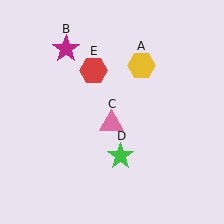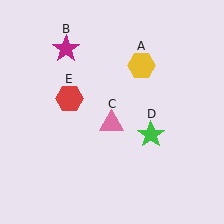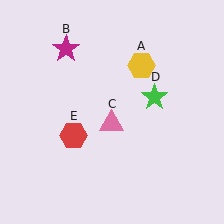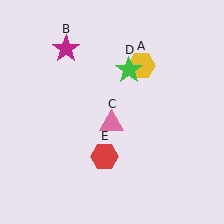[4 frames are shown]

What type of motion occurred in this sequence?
The green star (object D), red hexagon (object E) rotated counterclockwise around the center of the scene.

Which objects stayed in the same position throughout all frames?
Yellow hexagon (object A) and magenta star (object B) and pink triangle (object C) remained stationary.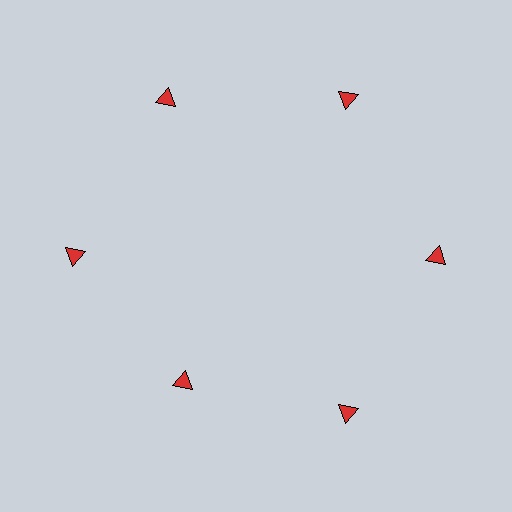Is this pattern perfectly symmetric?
No. The 6 red triangles are arranged in a ring, but one element near the 7 o'clock position is pulled inward toward the center, breaking the 6-fold rotational symmetry.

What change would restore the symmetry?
The symmetry would be restored by moving it outward, back onto the ring so that all 6 triangles sit at equal angles and equal distance from the center.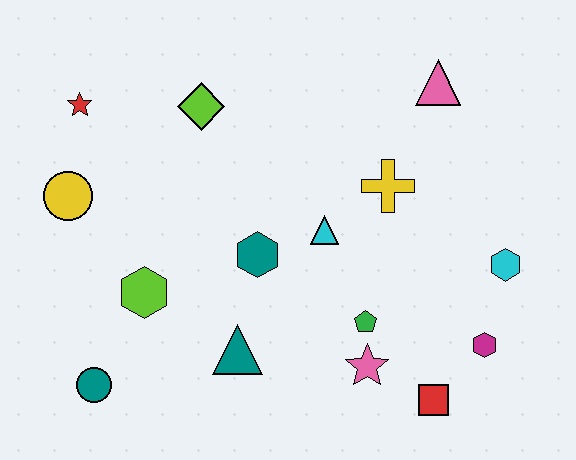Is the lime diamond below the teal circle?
No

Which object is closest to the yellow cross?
The cyan triangle is closest to the yellow cross.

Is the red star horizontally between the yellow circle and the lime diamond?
Yes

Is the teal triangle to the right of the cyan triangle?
No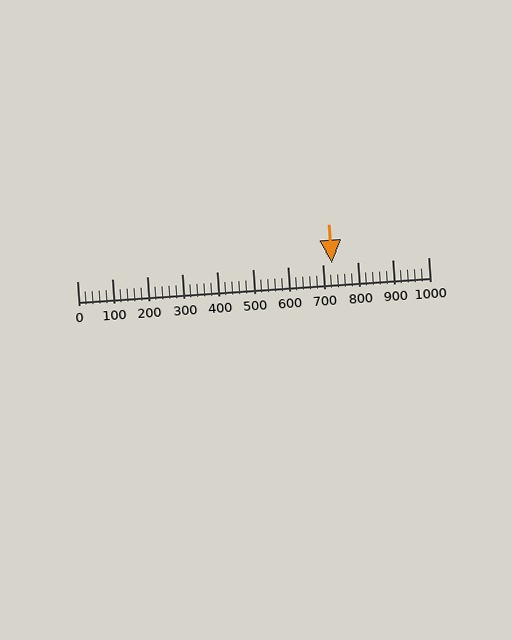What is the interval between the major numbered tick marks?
The major tick marks are spaced 100 units apart.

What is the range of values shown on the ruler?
The ruler shows values from 0 to 1000.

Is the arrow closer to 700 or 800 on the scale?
The arrow is closer to 700.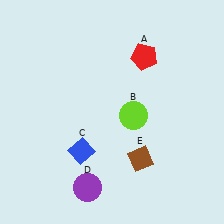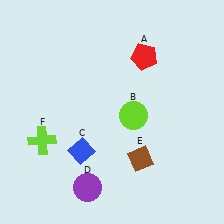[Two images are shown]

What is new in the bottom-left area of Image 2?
A lime cross (F) was added in the bottom-left area of Image 2.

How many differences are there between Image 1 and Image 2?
There is 1 difference between the two images.